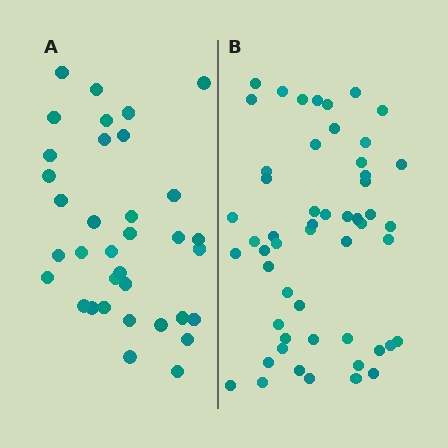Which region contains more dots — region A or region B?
Region B (the right region) has more dots.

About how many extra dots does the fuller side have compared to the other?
Region B has approximately 20 more dots than region A.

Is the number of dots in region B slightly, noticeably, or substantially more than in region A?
Region B has substantially more. The ratio is roughly 1.5 to 1.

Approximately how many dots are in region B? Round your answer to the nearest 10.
About 50 dots. (The exact count is 53, which rounds to 50.)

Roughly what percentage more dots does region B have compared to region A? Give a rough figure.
About 50% more.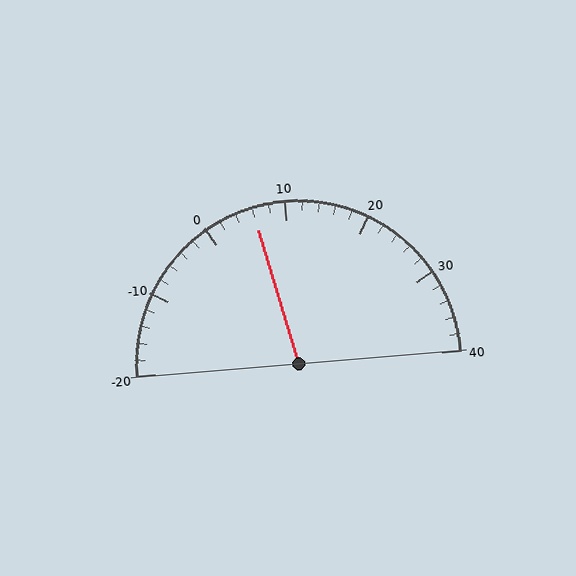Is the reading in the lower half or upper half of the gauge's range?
The reading is in the lower half of the range (-20 to 40).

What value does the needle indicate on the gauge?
The needle indicates approximately 6.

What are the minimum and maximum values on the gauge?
The gauge ranges from -20 to 40.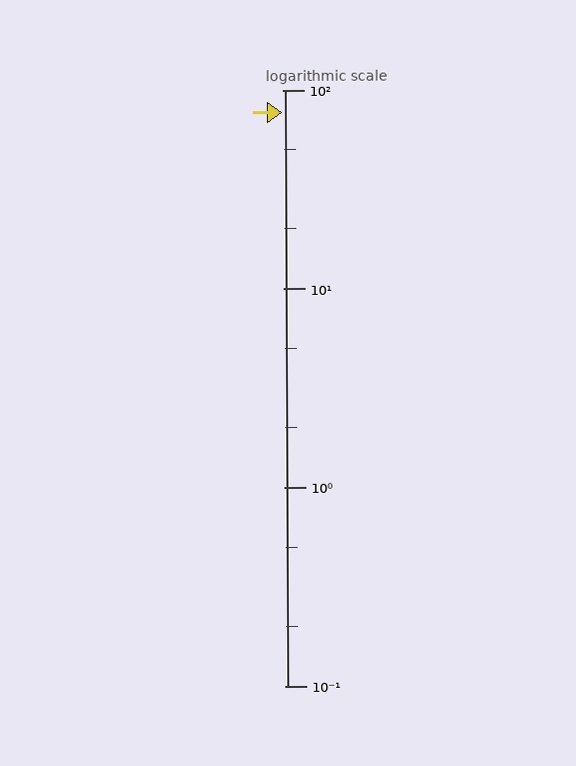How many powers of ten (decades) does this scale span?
The scale spans 3 decades, from 0.1 to 100.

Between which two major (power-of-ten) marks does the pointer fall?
The pointer is between 10 and 100.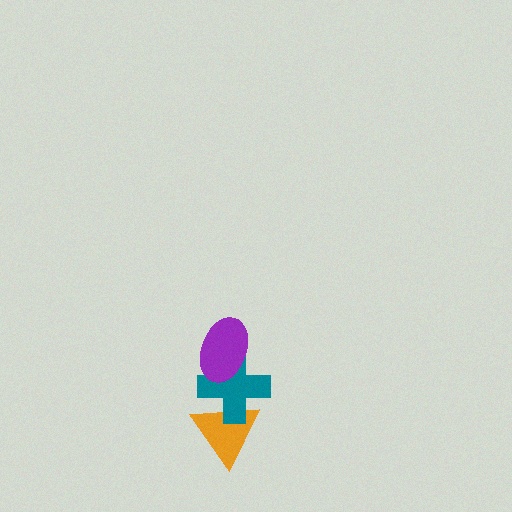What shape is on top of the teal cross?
The purple ellipse is on top of the teal cross.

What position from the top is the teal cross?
The teal cross is 2nd from the top.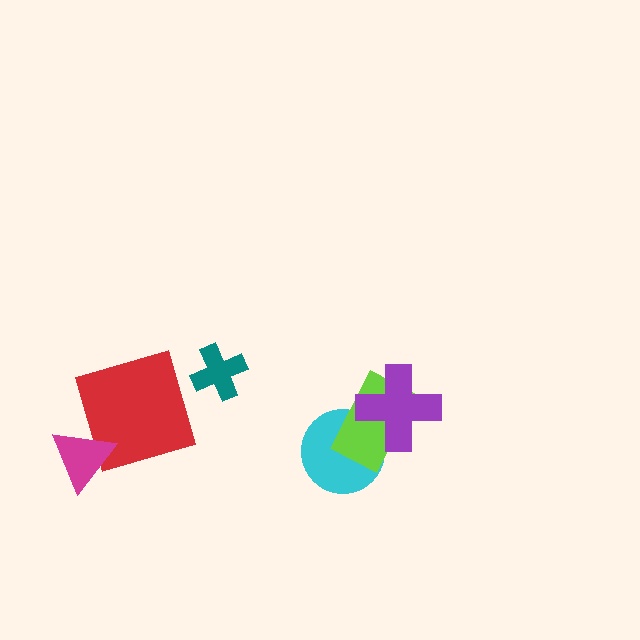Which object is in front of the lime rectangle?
The purple cross is in front of the lime rectangle.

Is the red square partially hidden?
Yes, it is partially covered by another shape.